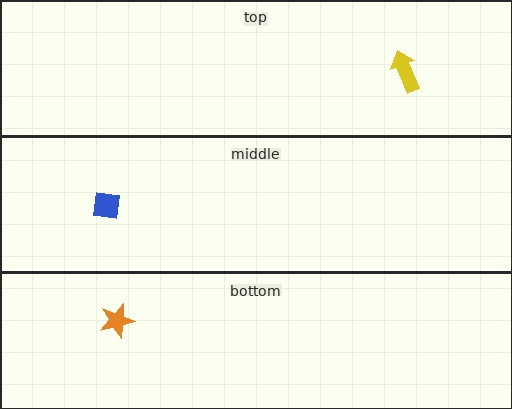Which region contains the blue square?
The middle region.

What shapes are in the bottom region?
The orange star.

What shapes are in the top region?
The yellow arrow.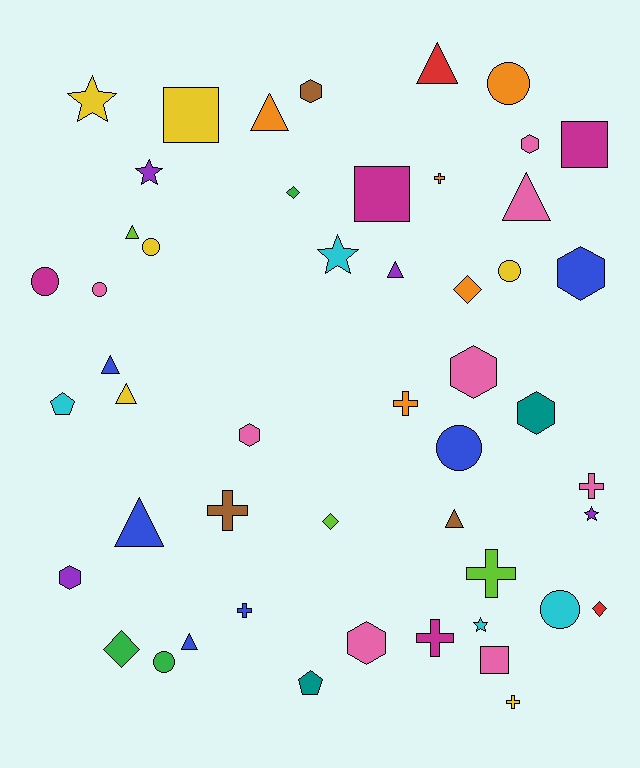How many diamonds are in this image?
There are 5 diamonds.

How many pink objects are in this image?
There are 8 pink objects.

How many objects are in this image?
There are 50 objects.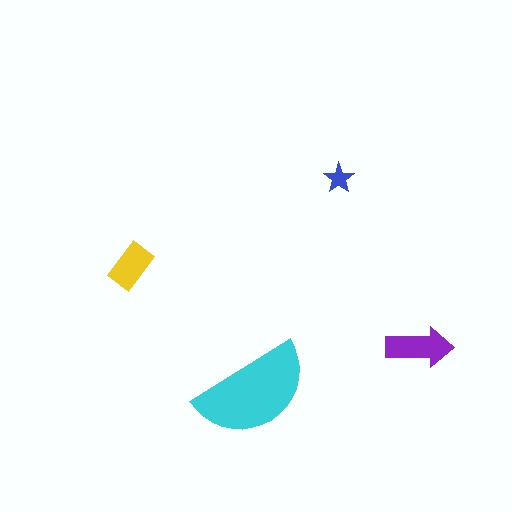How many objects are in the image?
There are 4 objects in the image.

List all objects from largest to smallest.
The cyan semicircle, the purple arrow, the yellow rectangle, the blue star.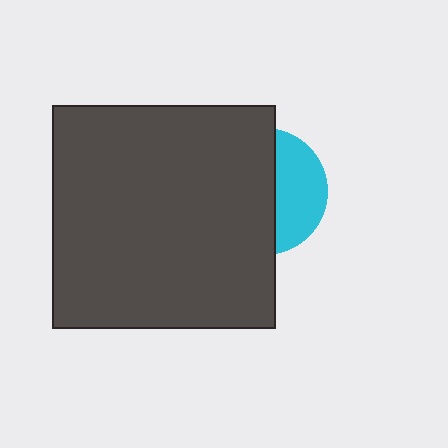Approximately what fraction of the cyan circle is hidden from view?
Roughly 61% of the cyan circle is hidden behind the dark gray square.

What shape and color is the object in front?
The object in front is a dark gray square.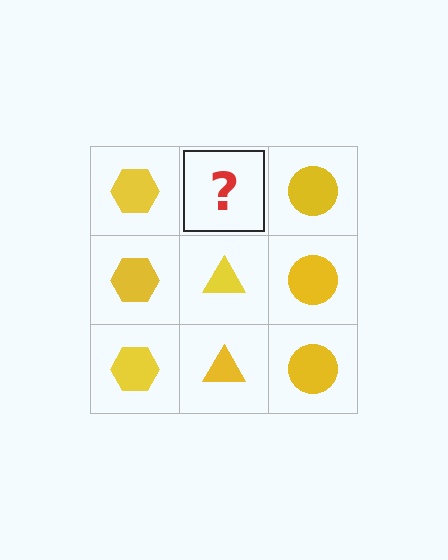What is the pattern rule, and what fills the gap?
The rule is that each column has a consistent shape. The gap should be filled with a yellow triangle.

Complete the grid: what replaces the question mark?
The question mark should be replaced with a yellow triangle.